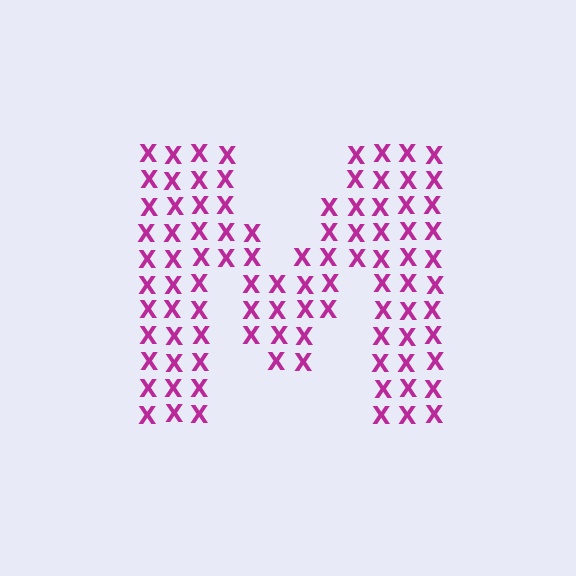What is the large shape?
The large shape is the letter M.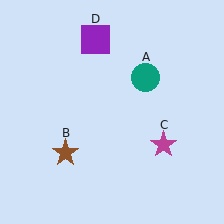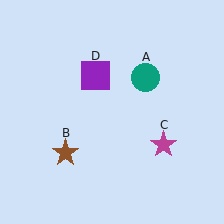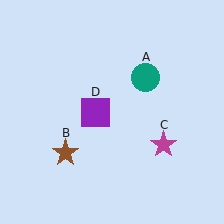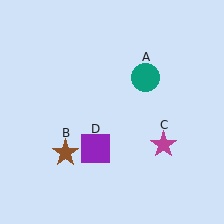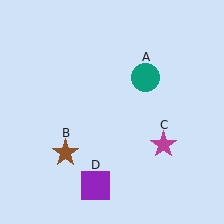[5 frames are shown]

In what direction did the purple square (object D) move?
The purple square (object D) moved down.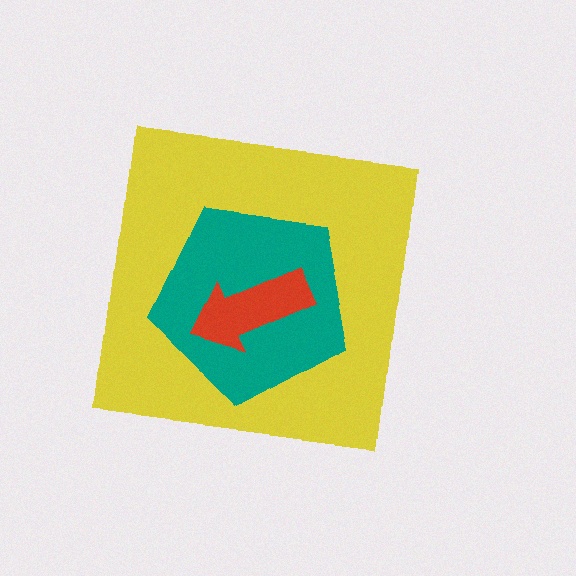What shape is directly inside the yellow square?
The teal pentagon.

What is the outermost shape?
The yellow square.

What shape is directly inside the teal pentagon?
The red arrow.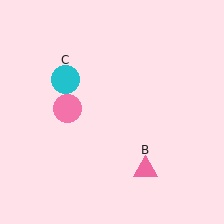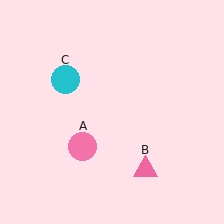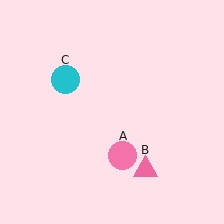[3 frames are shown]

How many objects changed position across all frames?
1 object changed position: pink circle (object A).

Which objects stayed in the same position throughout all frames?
Pink triangle (object B) and cyan circle (object C) remained stationary.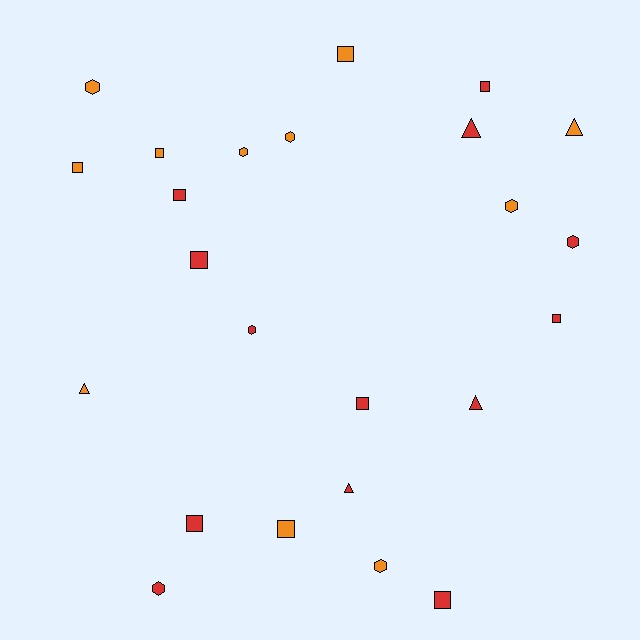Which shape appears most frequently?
Square, with 11 objects.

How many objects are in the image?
There are 24 objects.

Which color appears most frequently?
Red, with 13 objects.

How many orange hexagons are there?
There are 5 orange hexagons.